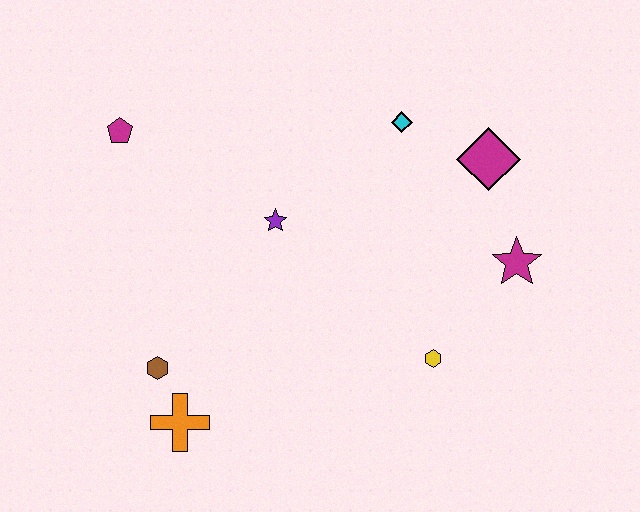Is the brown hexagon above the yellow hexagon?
No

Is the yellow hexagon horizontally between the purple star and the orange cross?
No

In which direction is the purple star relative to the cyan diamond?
The purple star is to the left of the cyan diamond.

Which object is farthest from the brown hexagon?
The magenta diamond is farthest from the brown hexagon.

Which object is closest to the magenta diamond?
The cyan diamond is closest to the magenta diamond.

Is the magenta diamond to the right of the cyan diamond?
Yes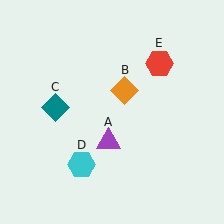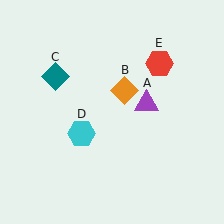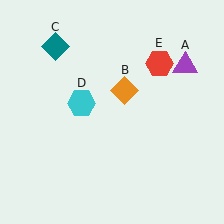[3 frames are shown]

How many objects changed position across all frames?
3 objects changed position: purple triangle (object A), teal diamond (object C), cyan hexagon (object D).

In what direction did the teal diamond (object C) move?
The teal diamond (object C) moved up.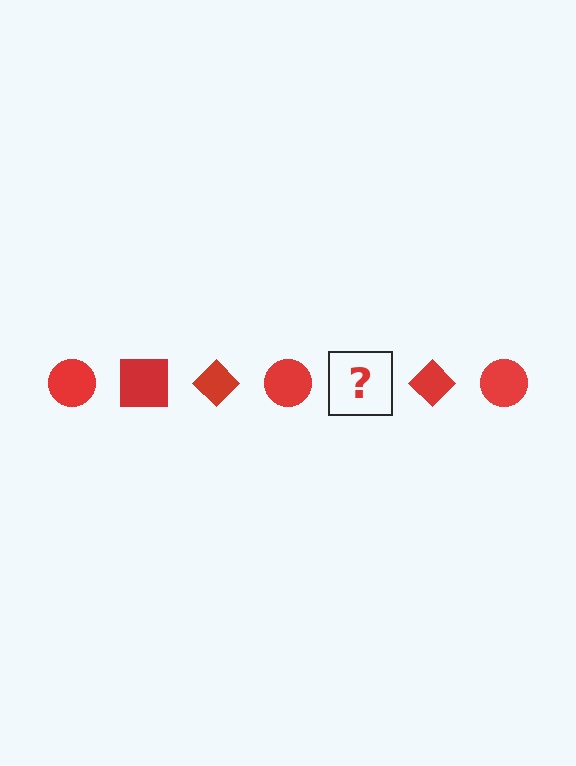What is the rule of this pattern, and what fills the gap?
The rule is that the pattern cycles through circle, square, diamond shapes in red. The gap should be filled with a red square.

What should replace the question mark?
The question mark should be replaced with a red square.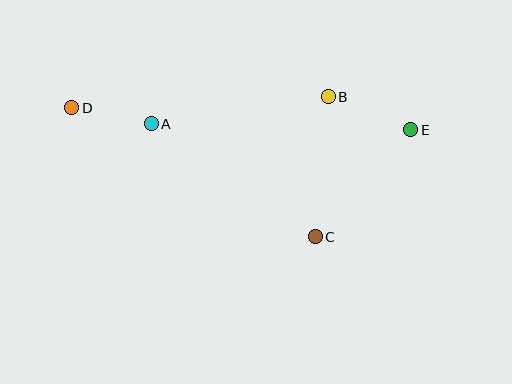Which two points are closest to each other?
Points A and D are closest to each other.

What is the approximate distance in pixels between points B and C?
The distance between B and C is approximately 141 pixels.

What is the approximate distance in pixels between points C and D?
The distance between C and D is approximately 276 pixels.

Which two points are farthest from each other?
Points D and E are farthest from each other.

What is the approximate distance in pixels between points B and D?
The distance between B and D is approximately 257 pixels.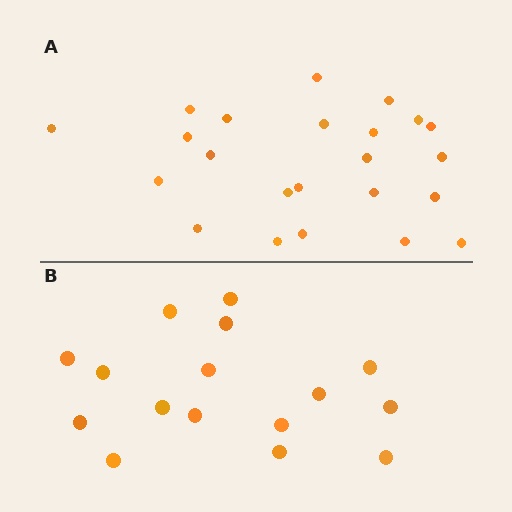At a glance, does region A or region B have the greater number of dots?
Region A (the top region) has more dots.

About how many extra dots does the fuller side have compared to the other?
Region A has roughly 8 or so more dots than region B.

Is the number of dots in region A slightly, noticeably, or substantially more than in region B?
Region A has noticeably more, but not dramatically so. The ratio is roughly 1.4 to 1.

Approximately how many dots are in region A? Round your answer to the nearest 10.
About 20 dots. (The exact count is 23, which rounds to 20.)